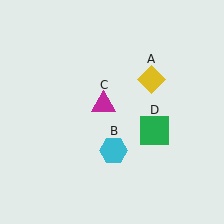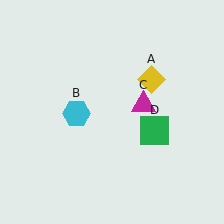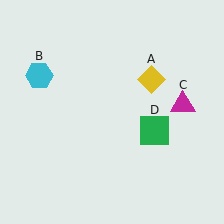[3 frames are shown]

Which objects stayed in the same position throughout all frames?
Yellow diamond (object A) and green square (object D) remained stationary.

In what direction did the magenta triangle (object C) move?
The magenta triangle (object C) moved right.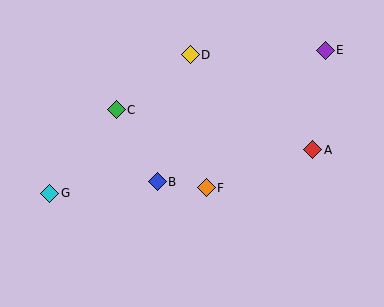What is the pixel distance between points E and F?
The distance between E and F is 182 pixels.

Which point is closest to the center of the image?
Point F at (206, 188) is closest to the center.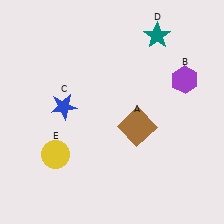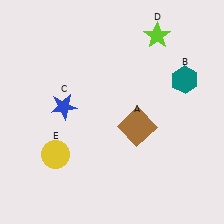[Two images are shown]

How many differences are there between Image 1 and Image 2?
There are 2 differences between the two images.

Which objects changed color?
B changed from purple to teal. D changed from teal to lime.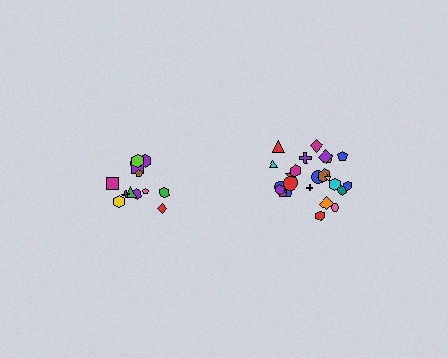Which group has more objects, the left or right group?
The right group.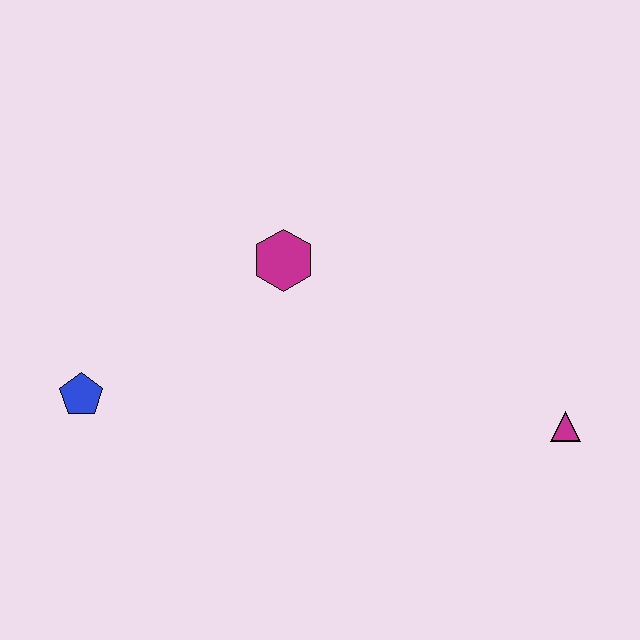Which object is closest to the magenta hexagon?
The blue pentagon is closest to the magenta hexagon.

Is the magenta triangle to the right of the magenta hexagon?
Yes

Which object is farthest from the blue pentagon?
The magenta triangle is farthest from the blue pentagon.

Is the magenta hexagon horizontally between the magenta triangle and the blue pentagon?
Yes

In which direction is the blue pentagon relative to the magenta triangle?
The blue pentagon is to the left of the magenta triangle.